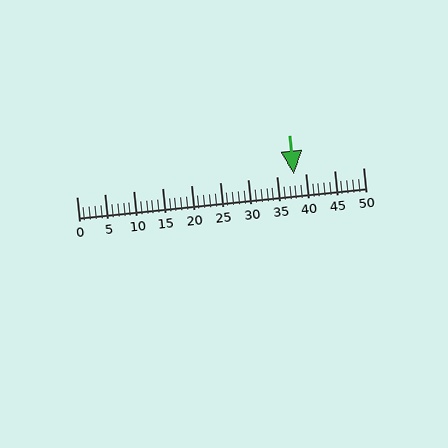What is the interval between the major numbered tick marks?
The major tick marks are spaced 5 units apart.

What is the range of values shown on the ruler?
The ruler shows values from 0 to 50.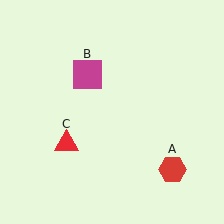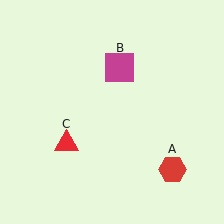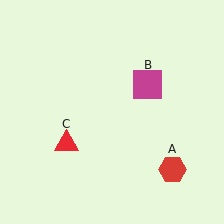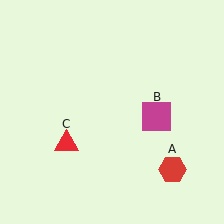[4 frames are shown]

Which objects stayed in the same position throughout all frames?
Red hexagon (object A) and red triangle (object C) remained stationary.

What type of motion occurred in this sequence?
The magenta square (object B) rotated clockwise around the center of the scene.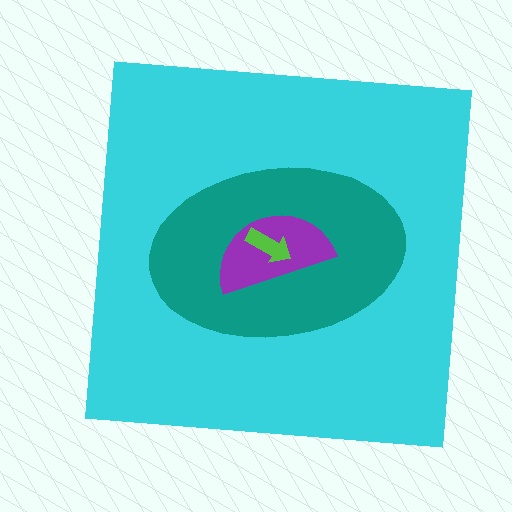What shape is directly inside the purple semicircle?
The lime arrow.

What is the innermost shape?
The lime arrow.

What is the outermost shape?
The cyan square.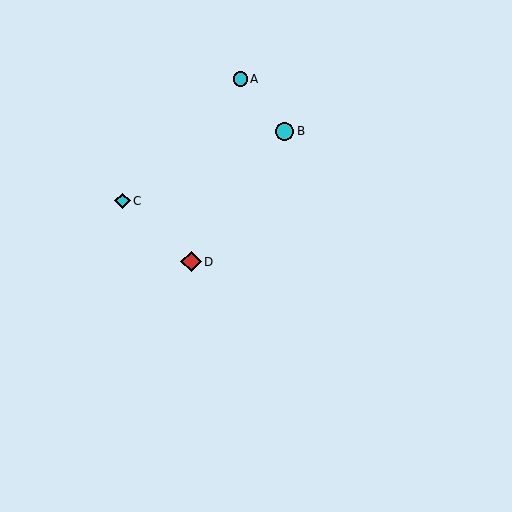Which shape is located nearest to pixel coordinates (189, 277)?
The red diamond (labeled D) at (191, 262) is nearest to that location.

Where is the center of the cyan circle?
The center of the cyan circle is at (285, 131).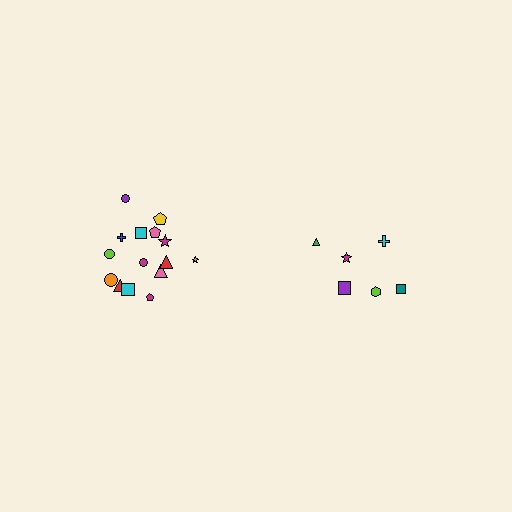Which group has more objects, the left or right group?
The left group.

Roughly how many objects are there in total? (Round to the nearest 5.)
Roughly 20 objects in total.